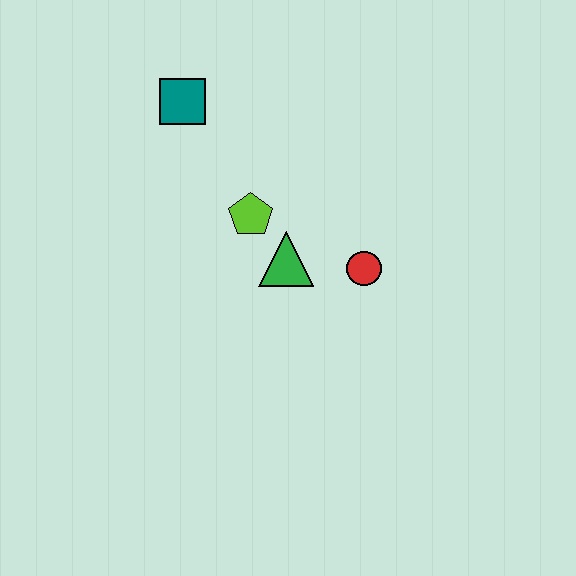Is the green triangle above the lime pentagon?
No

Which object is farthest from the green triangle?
The teal square is farthest from the green triangle.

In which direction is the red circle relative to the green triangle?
The red circle is to the right of the green triangle.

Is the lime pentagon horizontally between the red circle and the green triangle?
No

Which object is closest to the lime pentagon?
The green triangle is closest to the lime pentagon.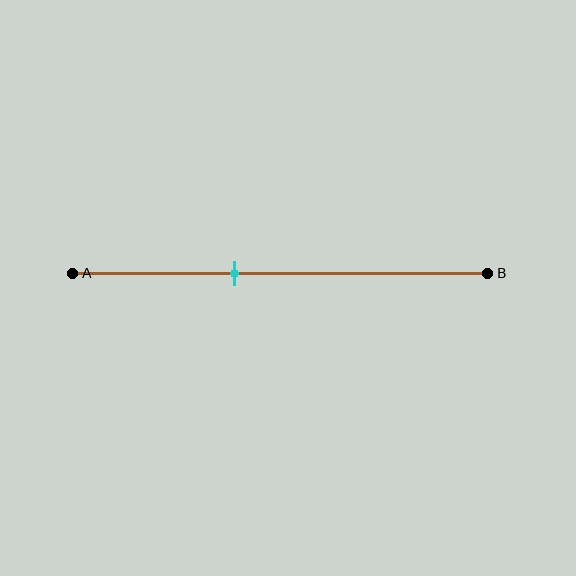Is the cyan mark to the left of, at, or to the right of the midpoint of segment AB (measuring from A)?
The cyan mark is to the left of the midpoint of segment AB.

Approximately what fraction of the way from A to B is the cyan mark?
The cyan mark is approximately 40% of the way from A to B.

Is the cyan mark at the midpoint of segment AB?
No, the mark is at about 40% from A, not at the 50% midpoint.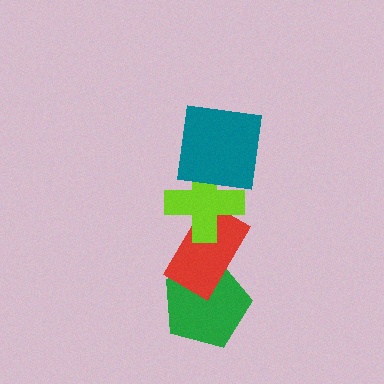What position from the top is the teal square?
The teal square is 1st from the top.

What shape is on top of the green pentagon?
The red rectangle is on top of the green pentagon.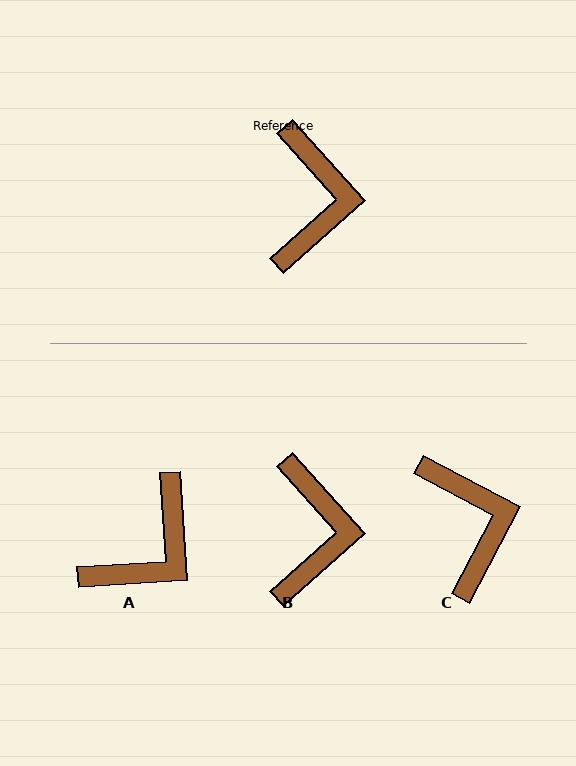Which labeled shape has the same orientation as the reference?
B.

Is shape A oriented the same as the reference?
No, it is off by about 38 degrees.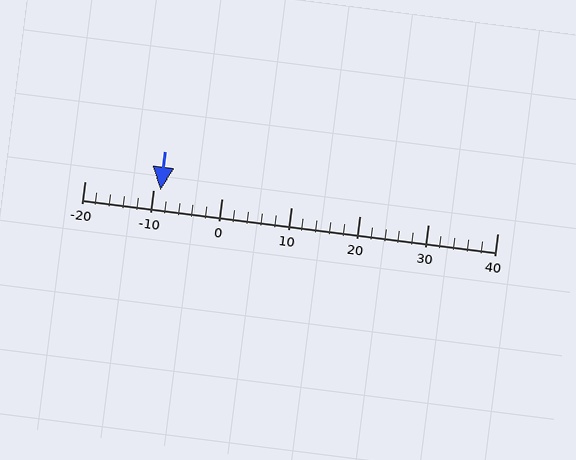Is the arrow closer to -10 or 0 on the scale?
The arrow is closer to -10.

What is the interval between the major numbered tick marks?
The major tick marks are spaced 10 units apart.